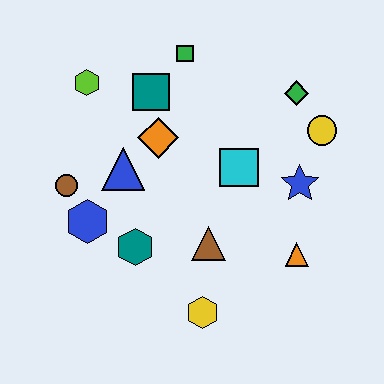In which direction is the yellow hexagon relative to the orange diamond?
The yellow hexagon is below the orange diamond.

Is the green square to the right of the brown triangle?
No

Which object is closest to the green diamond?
The yellow circle is closest to the green diamond.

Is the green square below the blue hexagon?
No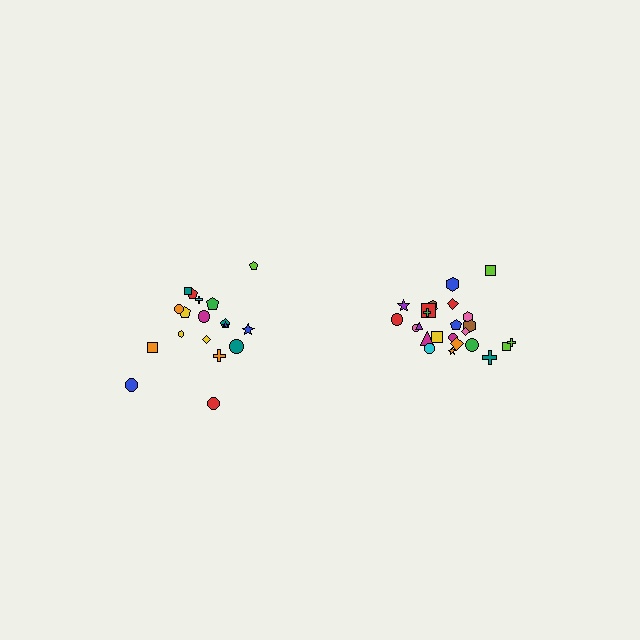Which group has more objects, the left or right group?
The right group.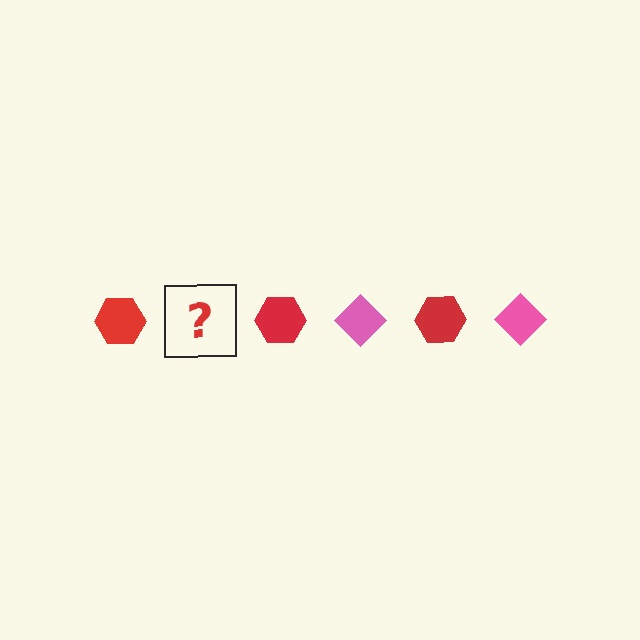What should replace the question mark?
The question mark should be replaced with a pink diamond.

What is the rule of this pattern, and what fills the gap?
The rule is that the pattern alternates between red hexagon and pink diamond. The gap should be filled with a pink diamond.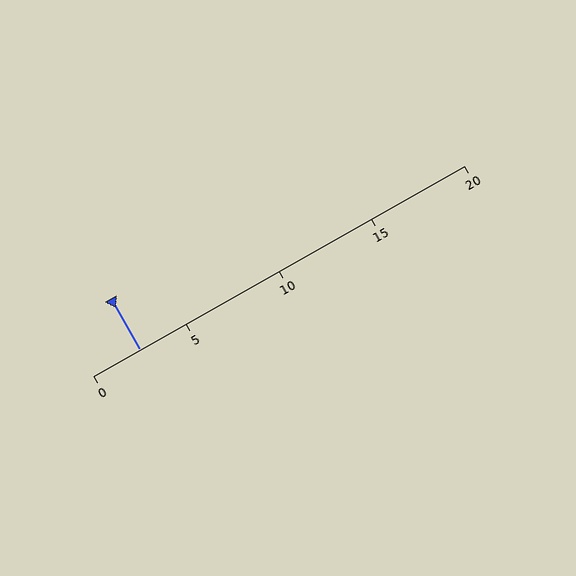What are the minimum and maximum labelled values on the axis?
The axis runs from 0 to 20.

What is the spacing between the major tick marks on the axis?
The major ticks are spaced 5 apart.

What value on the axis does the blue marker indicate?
The marker indicates approximately 2.5.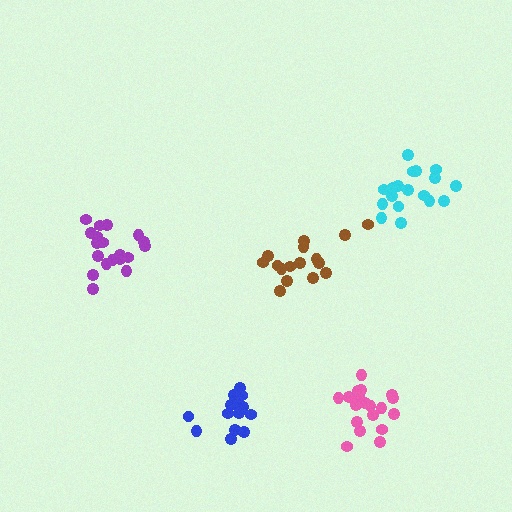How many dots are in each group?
Group 1: 15 dots, Group 2: 18 dots, Group 3: 19 dots, Group 4: 16 dots, Group 5: 20 dots (88 total).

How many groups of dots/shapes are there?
There are 5 groups.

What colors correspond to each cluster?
The clusters are colored: blue, cyan, purple, brown, pink.